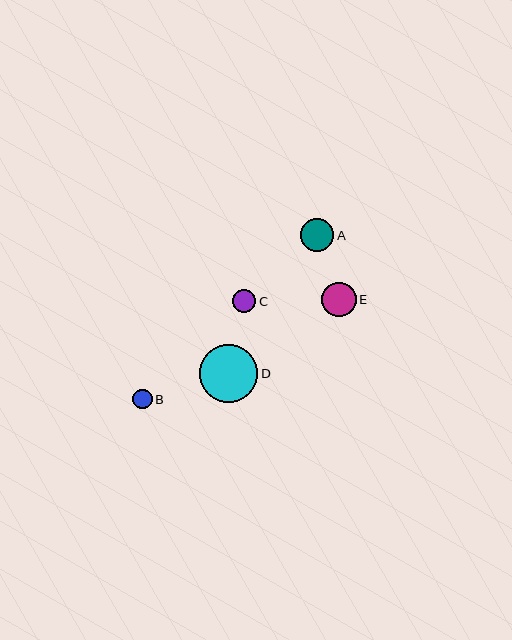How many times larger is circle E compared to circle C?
Circle E is approximately 1.4 times the size of circle C.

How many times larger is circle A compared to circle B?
Circle A is approximately 1.7 times the size of circle B.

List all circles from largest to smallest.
From largest to smallest: D, E, A, C, B.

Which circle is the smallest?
Circle B is the smallest with a size of approximately 20 pixels.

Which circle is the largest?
Circle D is the largest with a size of approximately 58 pixels.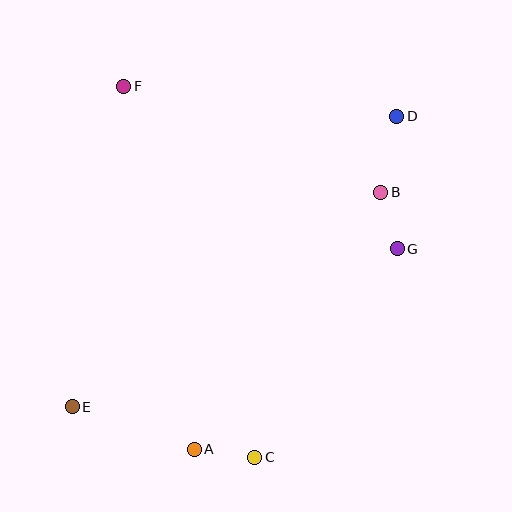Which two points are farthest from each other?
Points D and E are farthest from each other.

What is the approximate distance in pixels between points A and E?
The distance between A and E is approximately 129 pixels.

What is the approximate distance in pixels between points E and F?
The distance between E and F is approximately 324 pixels.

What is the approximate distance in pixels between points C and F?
The distance between C and F is approximately 393 pixels.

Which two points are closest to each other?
Points B and G are closest to each other.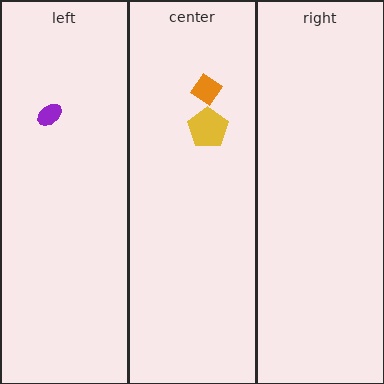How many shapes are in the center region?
2.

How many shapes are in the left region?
1.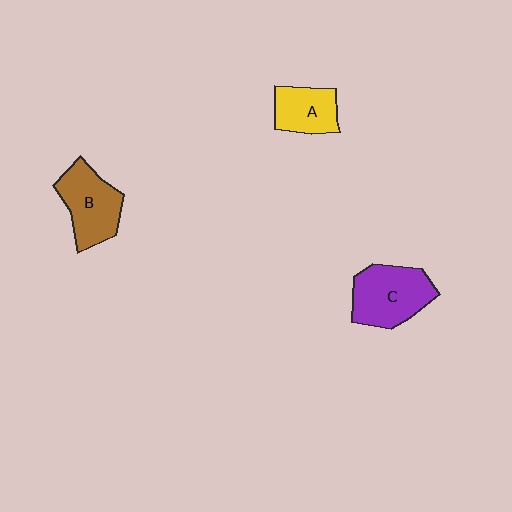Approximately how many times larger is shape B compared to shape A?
Approximately 1.4 times.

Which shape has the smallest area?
Shape A (yellow).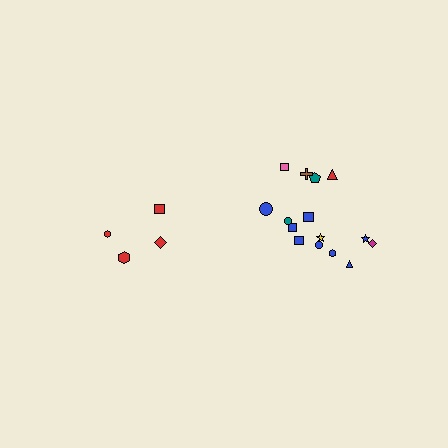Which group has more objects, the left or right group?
The right group.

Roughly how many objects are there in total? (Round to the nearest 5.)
Roughly 20 objects in total.